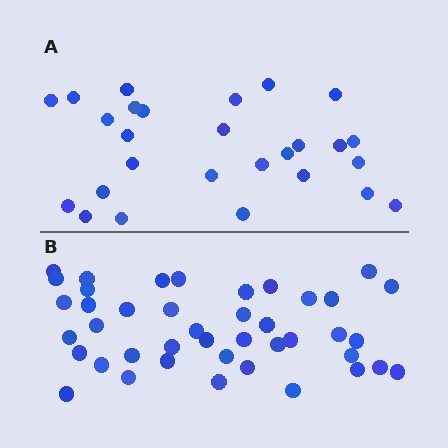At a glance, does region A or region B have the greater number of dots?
Region B (the bottom region) has more dots.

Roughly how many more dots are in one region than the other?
Region B has approximately 15 more dots than region A.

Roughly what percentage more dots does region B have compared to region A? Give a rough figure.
About 55% more.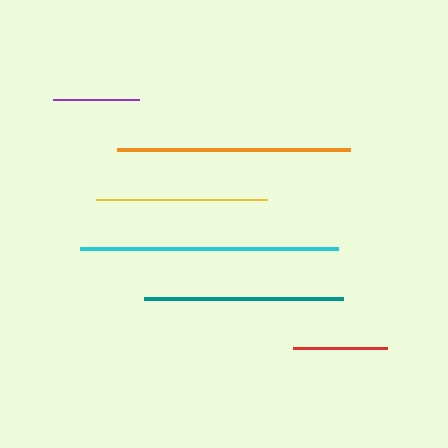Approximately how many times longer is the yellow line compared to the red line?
The yellow line is approximately 1.8 times the length of the red line.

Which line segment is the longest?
The cyan line is the longest at approximately 258 pixels.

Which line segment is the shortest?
The purple line is the shortest at approximately 85 pixels.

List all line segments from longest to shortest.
From longest to shortest: cyan, orange, teal, yellow, red, purple.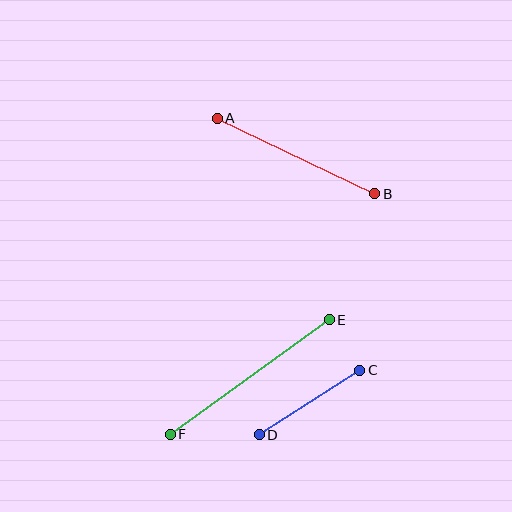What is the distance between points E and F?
The distance is approximately 196 pixels.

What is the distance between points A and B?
The distance is approximately 174 pixels.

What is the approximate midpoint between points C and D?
The midpoint is at approximately (309, 402) pixels.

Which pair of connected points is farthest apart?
Points E and F are farthest apart.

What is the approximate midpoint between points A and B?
The midpoint is at approximately (296, 156) pixels.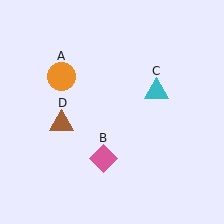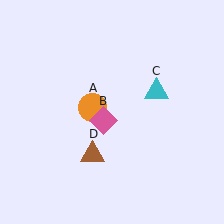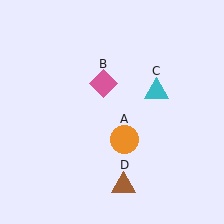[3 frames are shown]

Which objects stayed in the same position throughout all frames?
Cyan triangle (object C) remained stationary.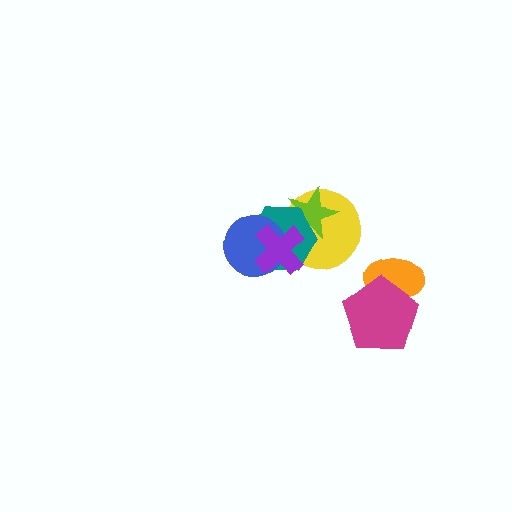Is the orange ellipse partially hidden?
Yes, it is partially covered by another shape.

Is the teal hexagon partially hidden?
Yes, it is partially covered by another shape.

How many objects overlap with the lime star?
3 objects overlap with the lime star.